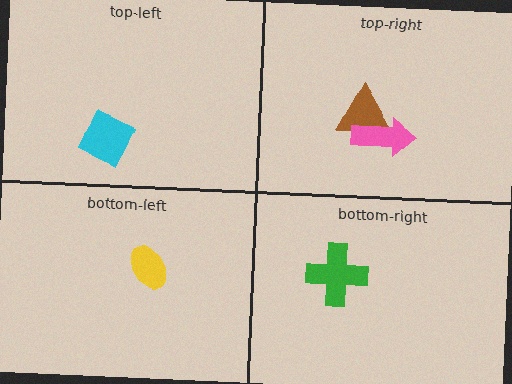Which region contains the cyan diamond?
The top-left region.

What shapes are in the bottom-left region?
The yellow ellipse.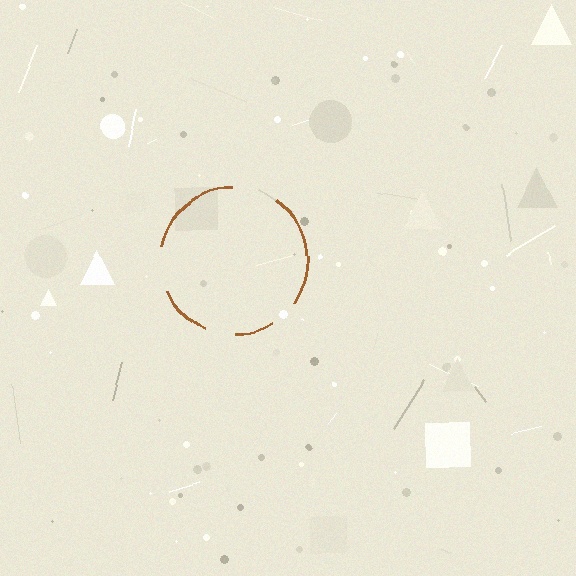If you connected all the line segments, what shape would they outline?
They would outline a circle.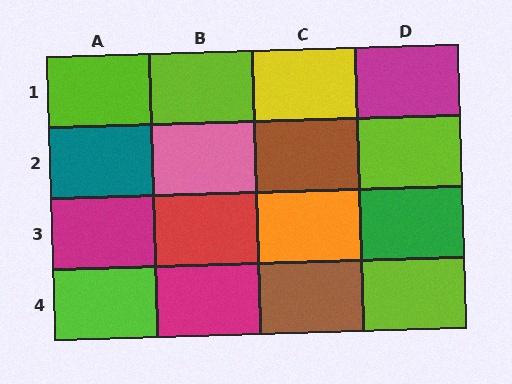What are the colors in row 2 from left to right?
Teal, pink, brown, lime.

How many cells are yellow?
1 cell is yellow.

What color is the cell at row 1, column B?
Lime.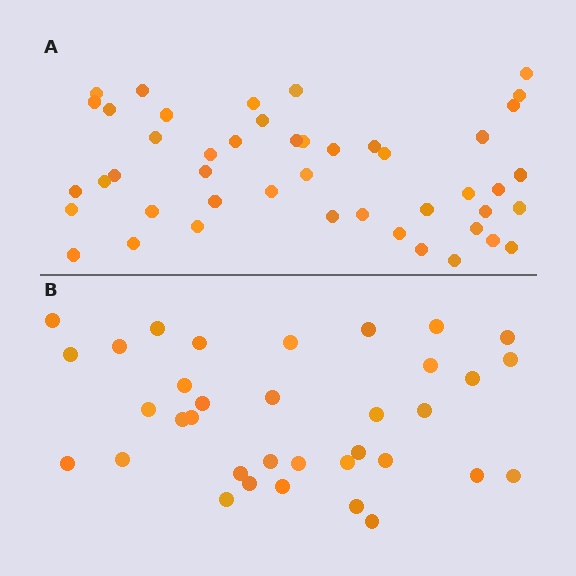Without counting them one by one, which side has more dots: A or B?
Region A (the top region) has more dots.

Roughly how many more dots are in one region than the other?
Region A has roughly 12 or so more dots than region B.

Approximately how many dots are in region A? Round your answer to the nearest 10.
About 50 dots. (The exact count is 46, which rounds to 50.)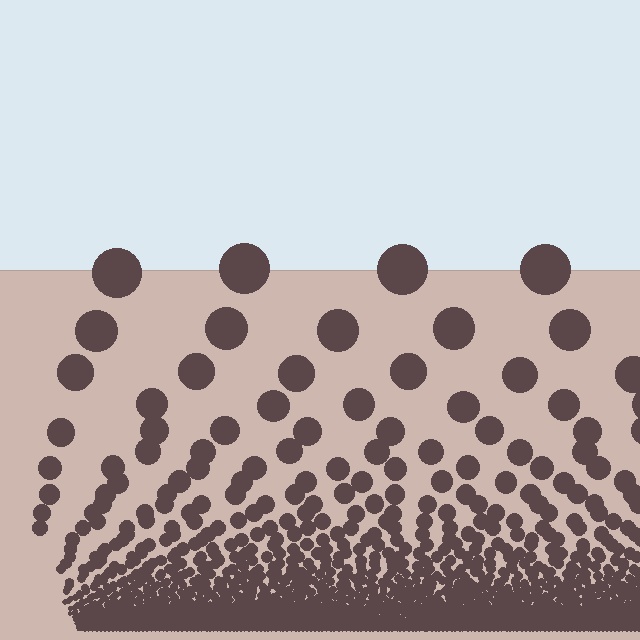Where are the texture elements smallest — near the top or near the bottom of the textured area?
Near the bottom.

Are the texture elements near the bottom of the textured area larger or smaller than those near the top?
Smaller. The gradient is inverted — elements near the bottom are smaller and denser.